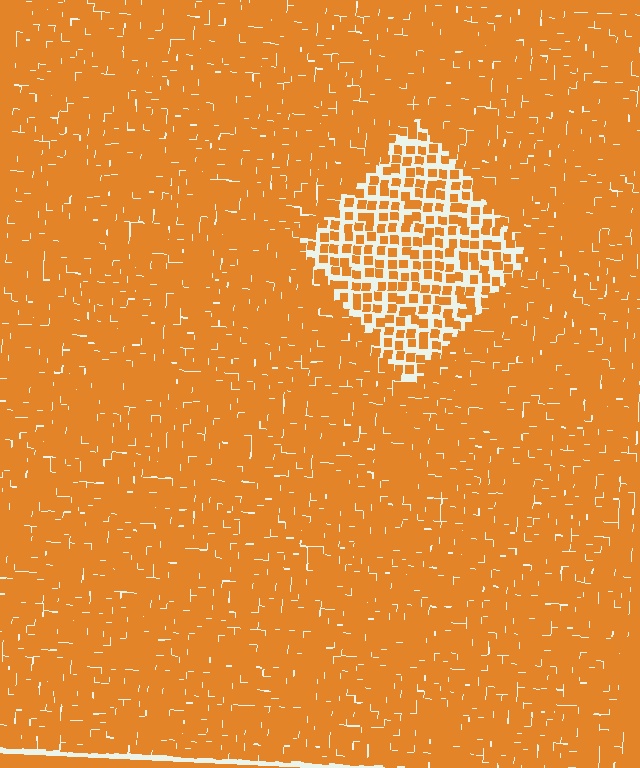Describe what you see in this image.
The image contains small orange elements arranged at two different densities. A diamond-shaped region is visible where the elements are less densely packed than the surrounding area.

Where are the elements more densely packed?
The elements are more densely packed outside the diamond boundary.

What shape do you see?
I see a diamond.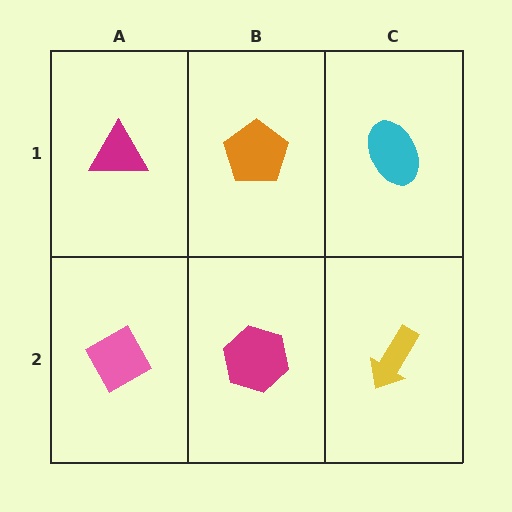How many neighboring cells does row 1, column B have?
3.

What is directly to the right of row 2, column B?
A yellow arrow.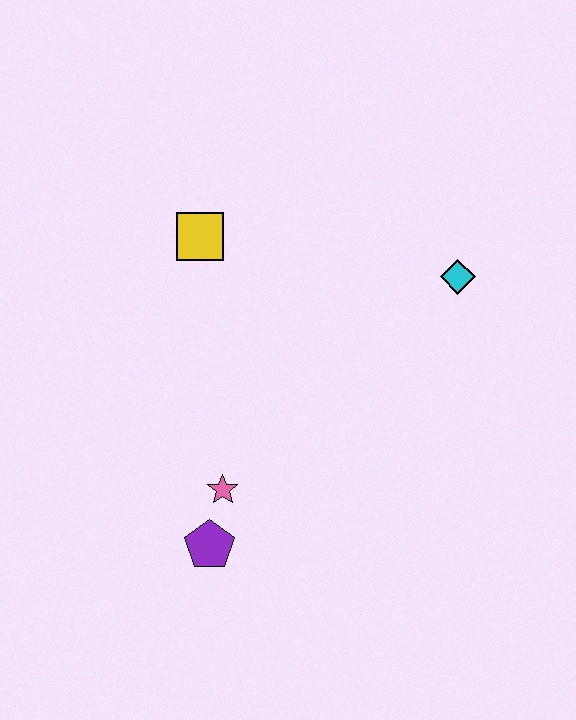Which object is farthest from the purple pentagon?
The cyan diamond is farthest from the purple pentagon.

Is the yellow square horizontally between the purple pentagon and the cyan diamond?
No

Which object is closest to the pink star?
The purple pentagon is closest to the pink star.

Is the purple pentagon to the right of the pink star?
No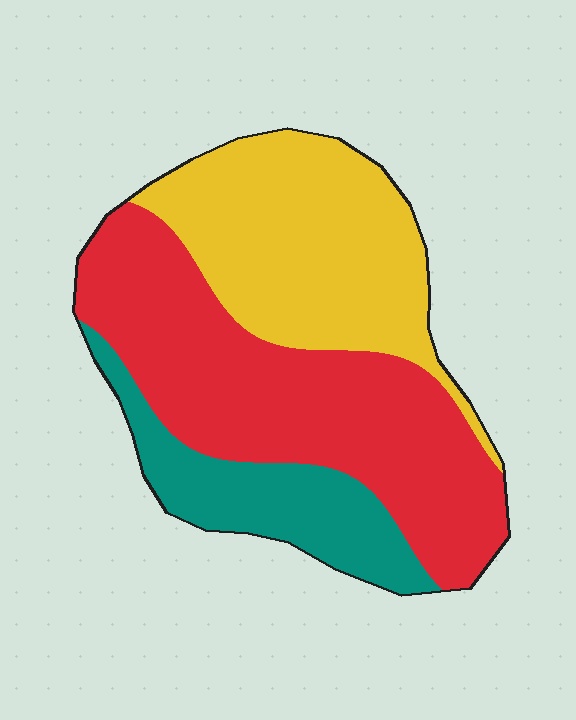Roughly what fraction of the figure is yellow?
Yellow covers roughly 35% of the figure.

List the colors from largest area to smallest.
From largest to smallest: red, yellow, teal.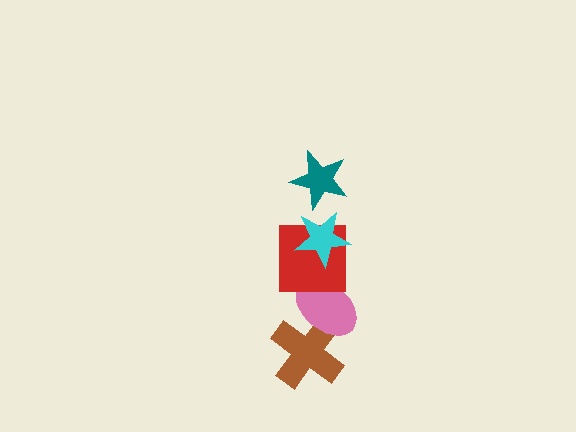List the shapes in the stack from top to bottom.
From top to bottom: the teal star, the cyan star, the red square, the pink ellipse, the brown cross.